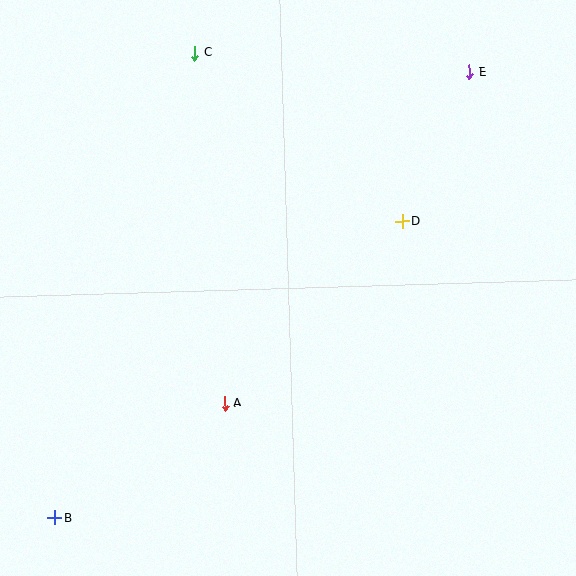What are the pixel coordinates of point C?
Point C is at (195, 53).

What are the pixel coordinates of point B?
Point B is at (54, 518).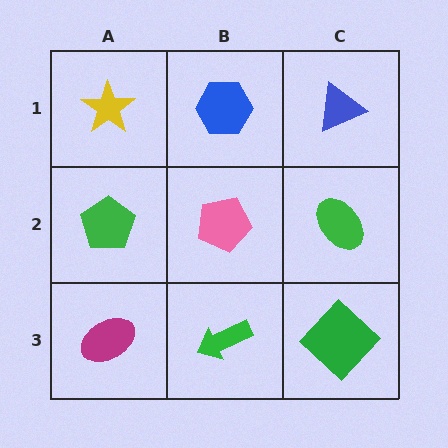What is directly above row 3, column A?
A green pentagon.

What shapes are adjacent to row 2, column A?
A yellow star (row 1, column A), a magenta ellipse (row 3, column A), a pink pentagon (row 2, column B).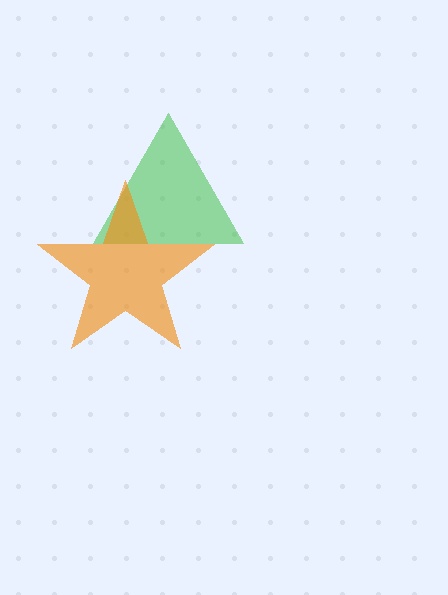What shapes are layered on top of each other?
The layered shapes are: a green triangle, an orange star.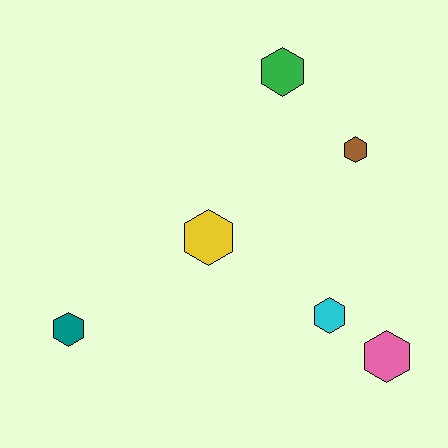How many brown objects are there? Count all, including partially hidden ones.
There is 1 brown object.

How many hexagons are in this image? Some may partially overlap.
There are 6 hexagons.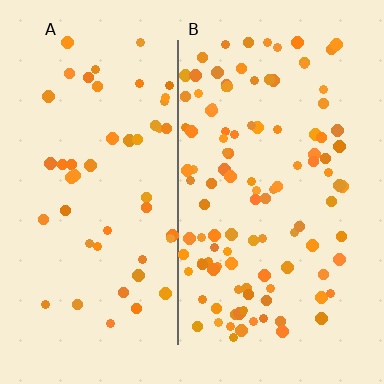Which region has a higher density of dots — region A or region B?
B (the right).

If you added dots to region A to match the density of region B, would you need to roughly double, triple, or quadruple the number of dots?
Approximately double.